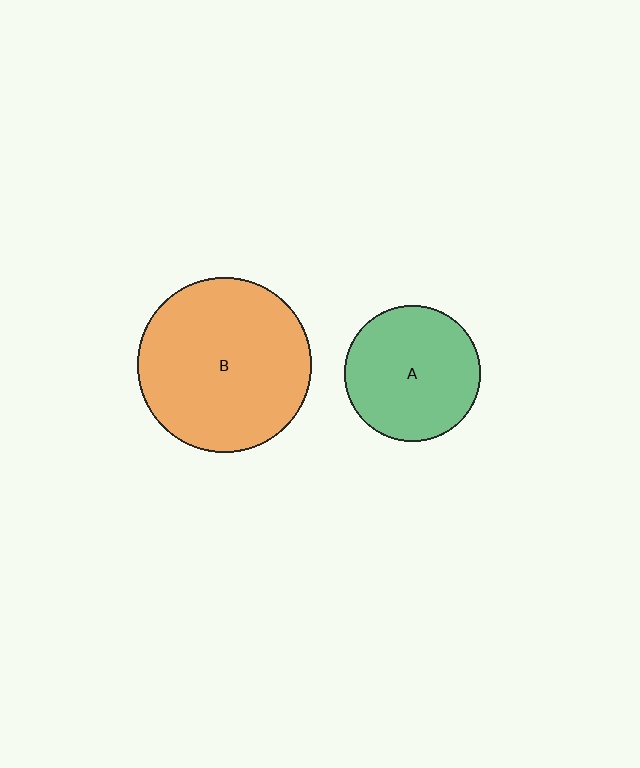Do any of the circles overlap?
No, none of the circles overlap.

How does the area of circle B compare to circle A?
Approximately 1.6 times.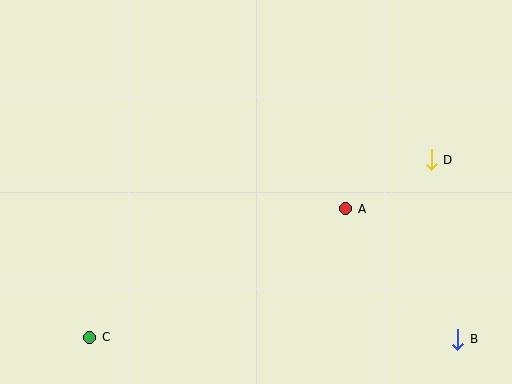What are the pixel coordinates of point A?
Point A is at (346, 209).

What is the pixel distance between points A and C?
The distance between A and C is 287 pixels.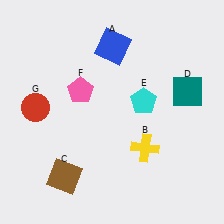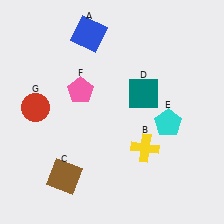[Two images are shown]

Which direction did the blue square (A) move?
The blue square (A) moved left.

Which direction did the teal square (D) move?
The teal square (D) moved left.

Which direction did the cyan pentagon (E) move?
The cyan pentagon (E) moved right.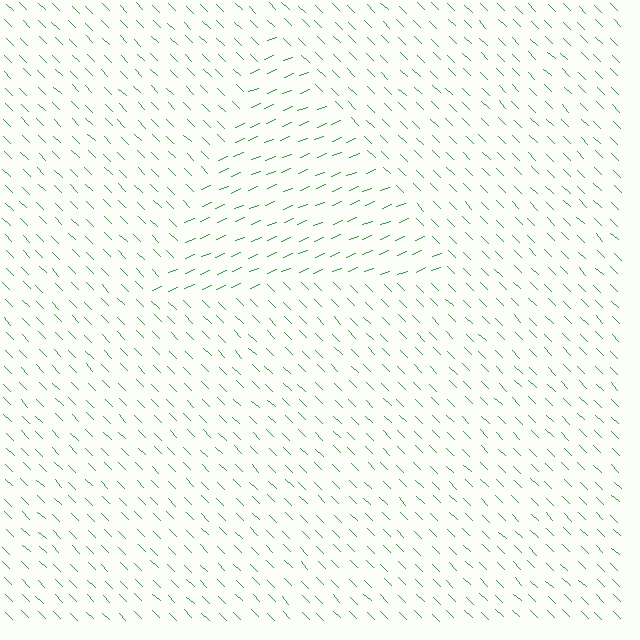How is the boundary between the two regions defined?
The boundary is defined purely by a change in line orientation (approximately 67 degrees difference). All lines are the same color and thickness.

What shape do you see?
I see a triangle.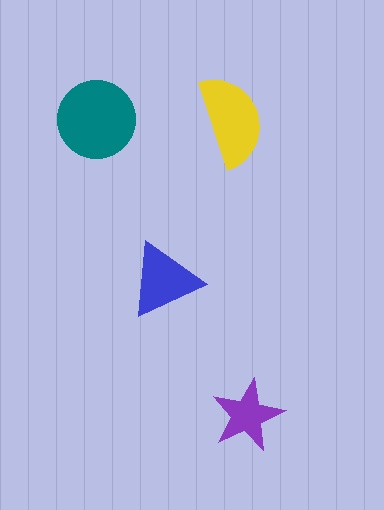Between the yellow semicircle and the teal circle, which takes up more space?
The teal circle.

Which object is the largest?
The teal circle.